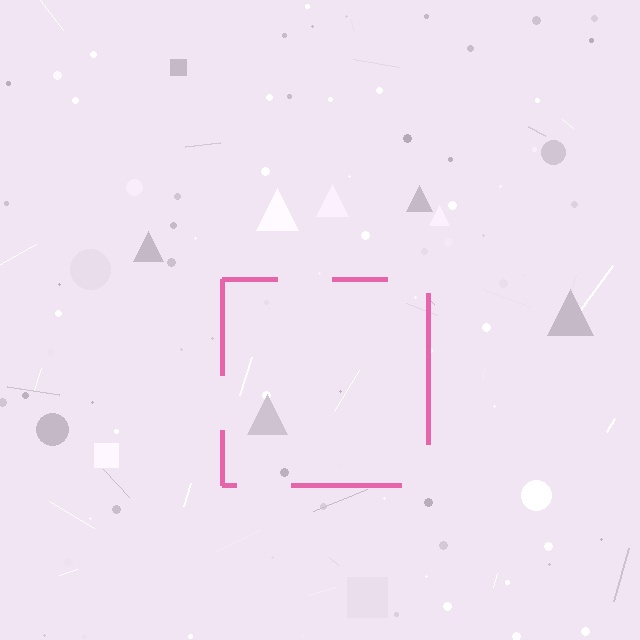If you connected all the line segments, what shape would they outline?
They would outline a square.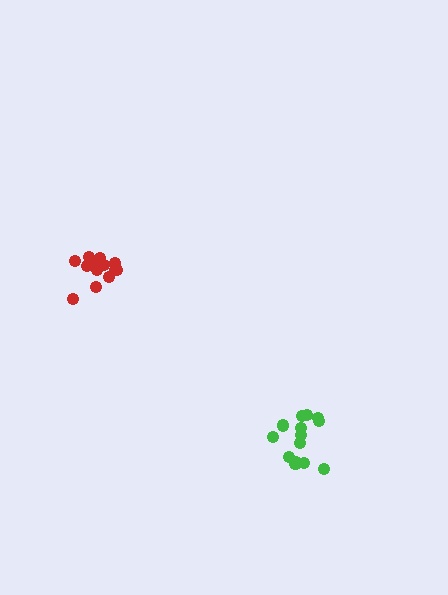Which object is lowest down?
The green cluster is bottommost.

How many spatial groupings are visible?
There are 2 spatial groupings.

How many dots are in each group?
Group 1: 14 dots, Group 2: 15 dots (29 total).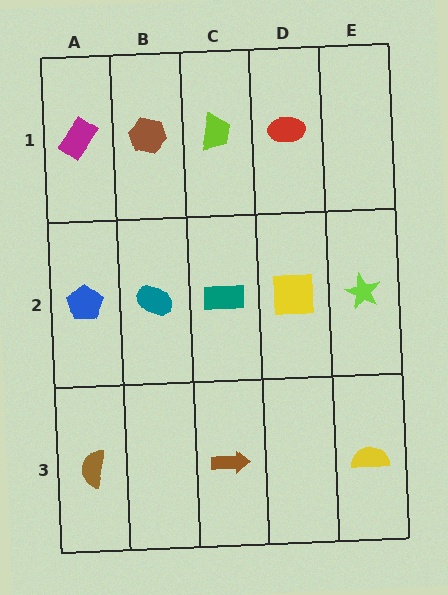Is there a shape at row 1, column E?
No, that cell is empty.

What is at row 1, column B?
A brown hexagon.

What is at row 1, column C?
A lime trapezoid.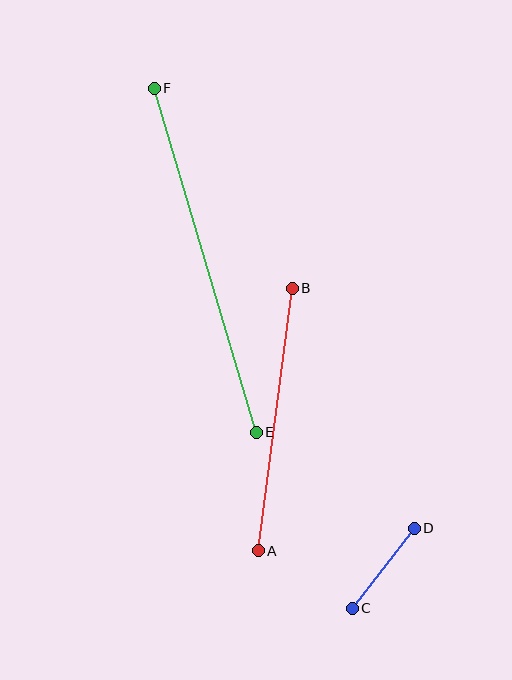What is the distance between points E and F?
The distance is approximately 359 pixels.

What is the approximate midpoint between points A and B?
The midpoint is at approximately (275, 419) pixels.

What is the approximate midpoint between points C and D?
The midpoint is at approximately (383, 568) pixels.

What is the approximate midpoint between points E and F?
The midpoint is at approximately (205, 260) pixels.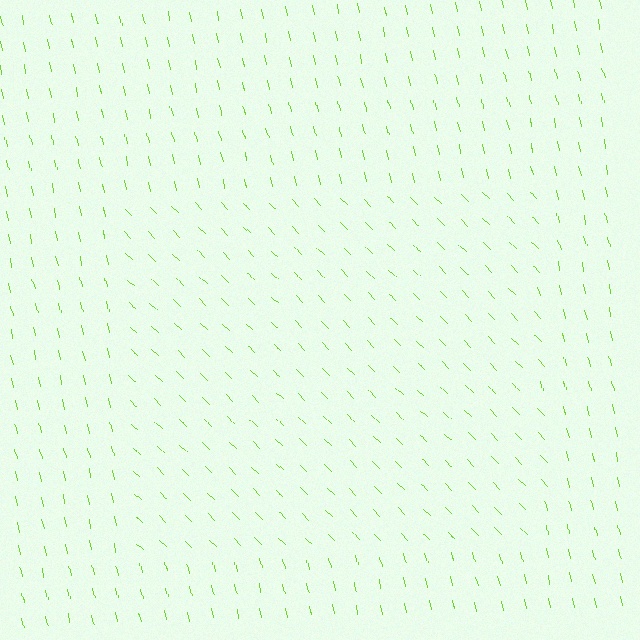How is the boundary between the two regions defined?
The boundary is defined purely by a change in line orientation (approximately 32 degrees difference). All lines are the same color and thickness.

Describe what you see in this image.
The image is filled with small lime line segments. A rectangle region in the image has lines oriented differently from the surrounding lines, creating a visible texture boundary.